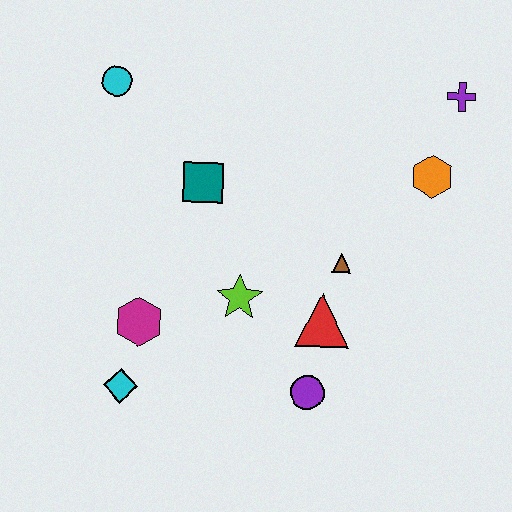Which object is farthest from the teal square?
The purple cross is farthest from the teal square.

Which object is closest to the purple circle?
The red triangle is closest to the purple circle.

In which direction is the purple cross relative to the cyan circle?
The purple cross is to the right of the cyan circle.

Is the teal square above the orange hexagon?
No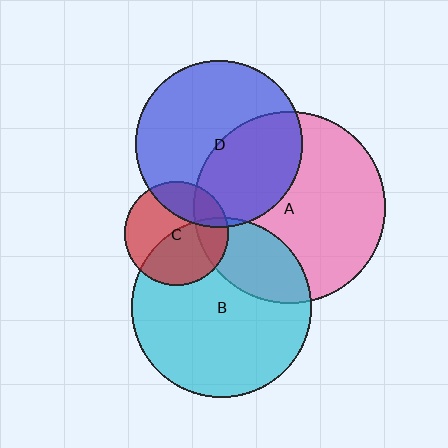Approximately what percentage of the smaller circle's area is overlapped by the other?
Approximately 25%.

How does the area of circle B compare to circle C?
Approximately 2.9 times.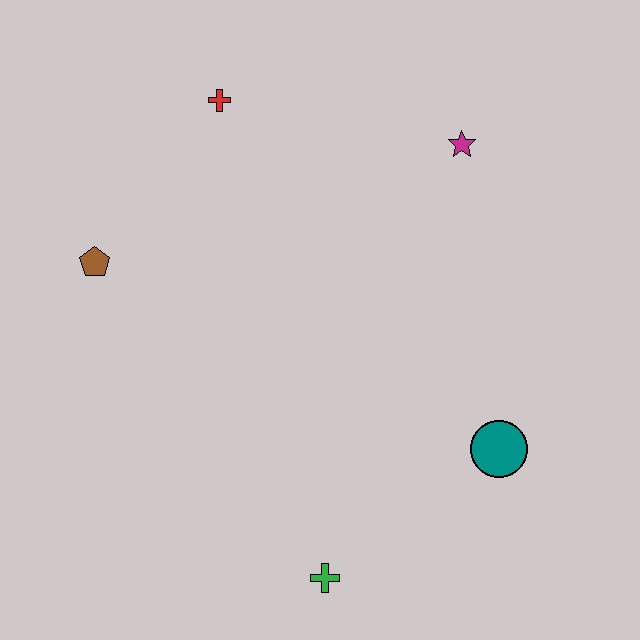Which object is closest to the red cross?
The brown pentagon is closest to the red cross.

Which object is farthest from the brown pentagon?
The teal circle is farthest from the brown pentagon.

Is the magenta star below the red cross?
Yes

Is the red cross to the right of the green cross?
No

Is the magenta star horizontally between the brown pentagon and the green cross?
No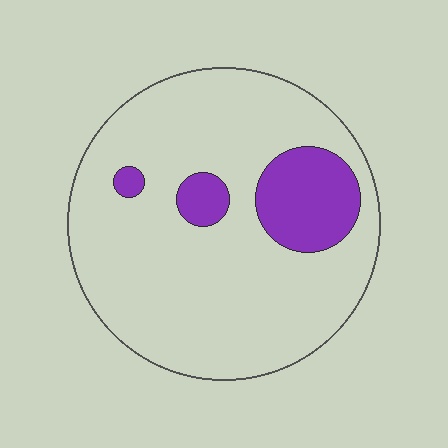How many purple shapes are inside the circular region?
3.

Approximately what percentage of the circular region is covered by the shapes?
Approximately 15%.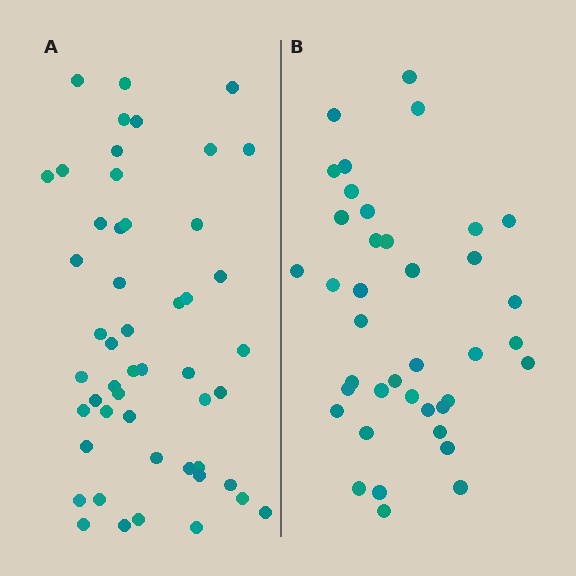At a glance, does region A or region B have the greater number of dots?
Region A (the left region) has more dots.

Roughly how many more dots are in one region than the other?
Region A has roughly 12 or so more dots than region B.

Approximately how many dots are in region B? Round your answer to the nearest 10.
About 40 dots. (The exact count is 39, which rounds to 40.)